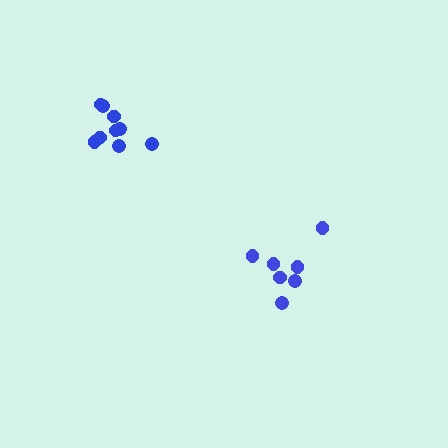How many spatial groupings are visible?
There are 2 spatial groupings.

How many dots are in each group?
Group 1: 9 dots, Group 2: 7 dots (16 total).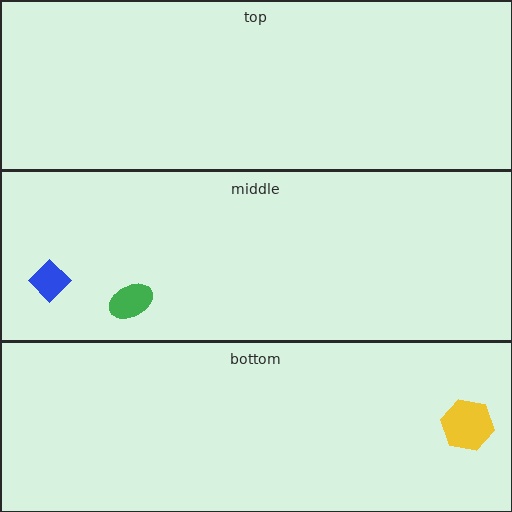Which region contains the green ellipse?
The middle region.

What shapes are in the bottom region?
The yellow hexagon.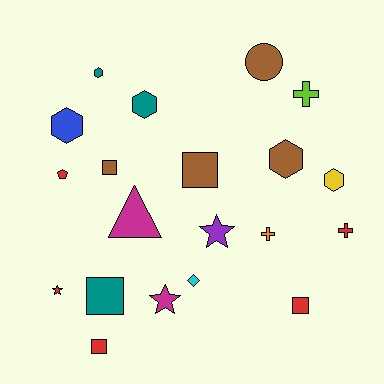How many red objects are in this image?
There are 5 red objects.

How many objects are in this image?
There are 20 objects.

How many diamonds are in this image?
There is 1 diamond.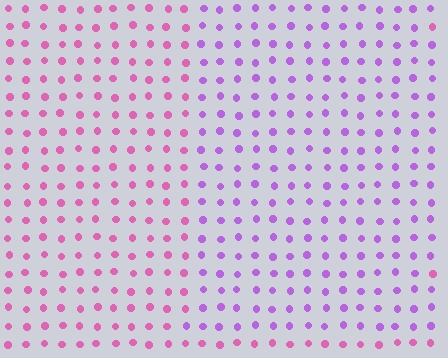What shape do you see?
I see a rectangle.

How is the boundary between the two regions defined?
The boundary is defined purely by a slight shift in hue (about 39 degrees). Spacing, size, and orientation are identical on both sides.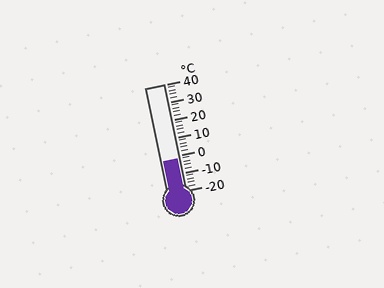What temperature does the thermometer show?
The thermometer shows approximately -2°C.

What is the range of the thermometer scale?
The thermometer scale ranges from -20°C to 40°C.